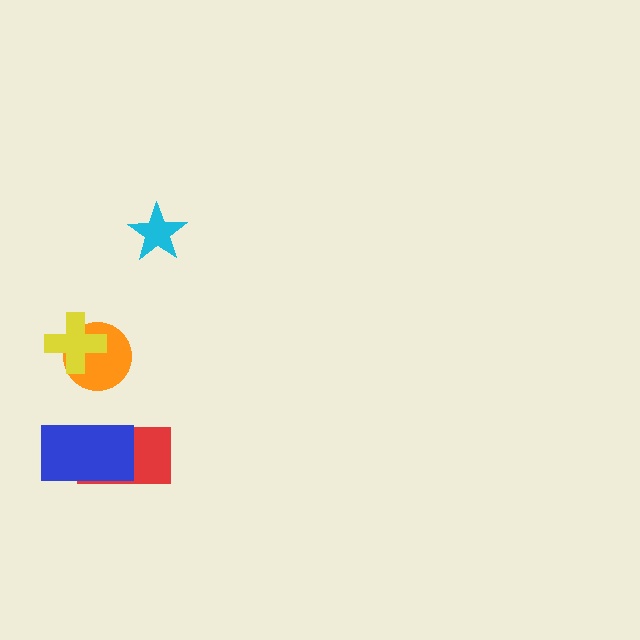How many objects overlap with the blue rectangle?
1 object overlaps with the blue rectangle.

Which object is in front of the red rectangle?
The blue rectangle is in front of the red rectangle.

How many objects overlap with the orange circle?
1 object overlaps with the orange circle.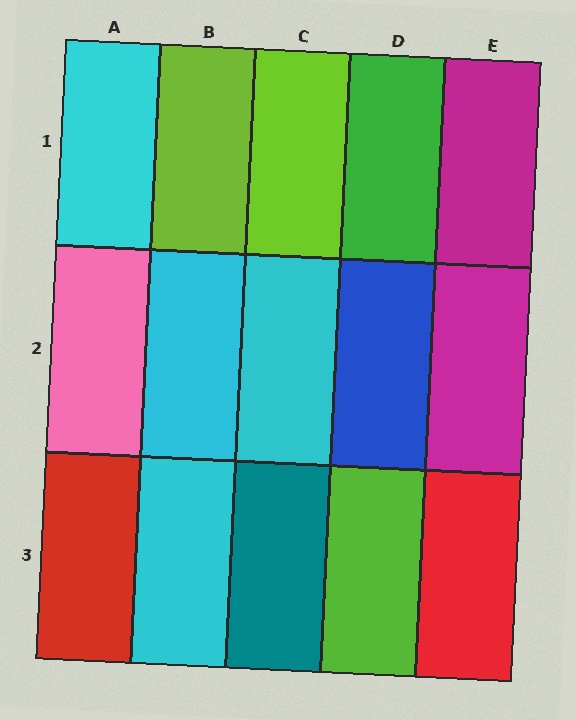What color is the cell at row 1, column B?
Lime.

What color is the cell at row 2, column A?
Pink.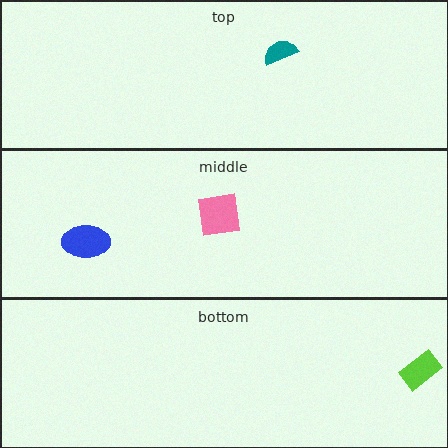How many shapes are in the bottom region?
1.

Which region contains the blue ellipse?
The middle region.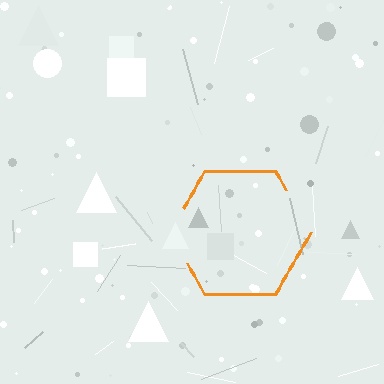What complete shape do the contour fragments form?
The contour fragments form a hexagon.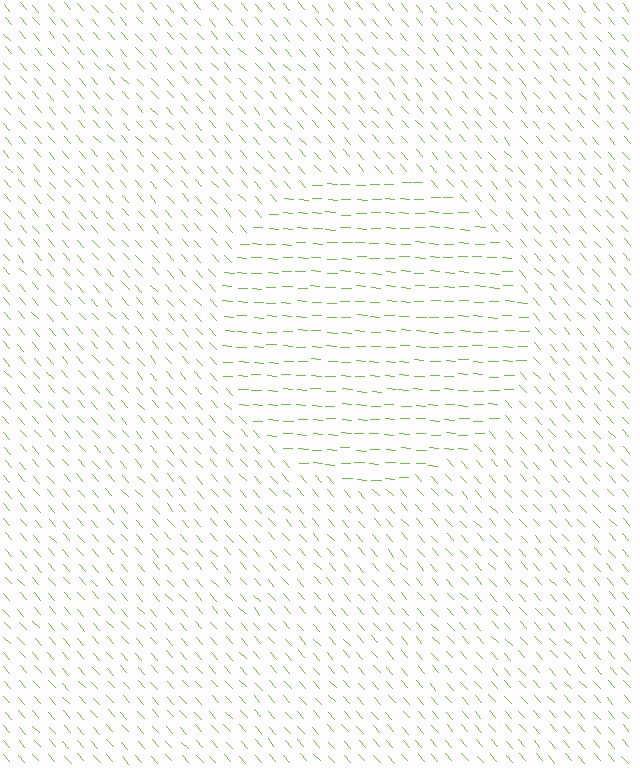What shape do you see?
I see a circle.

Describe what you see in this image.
The image is filled with small lime line segments. A circle region in the image has lines oriented differently from the surrounding lines, creating a visible texture boundary.